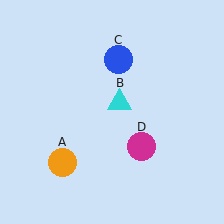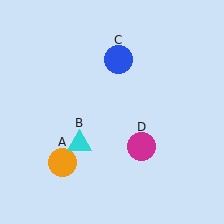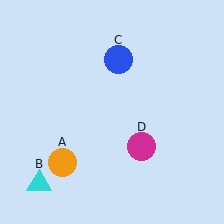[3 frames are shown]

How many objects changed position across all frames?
1 object changed position: cyan triangle (object B).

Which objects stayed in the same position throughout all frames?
Orange circle (object A) and blue circle (object C) and magenta circle (object D) remained stationary.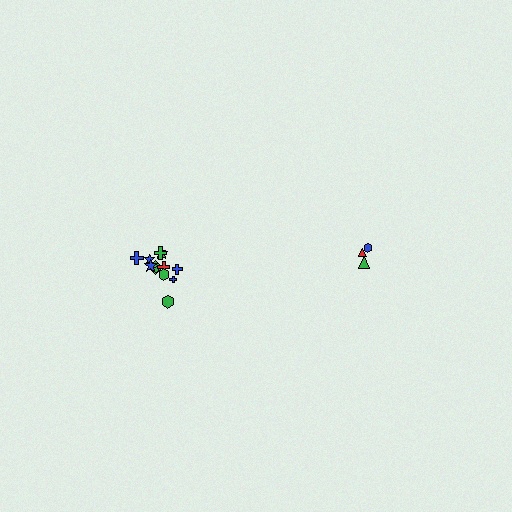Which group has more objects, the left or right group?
The left group.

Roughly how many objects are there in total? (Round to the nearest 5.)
Roughly 15 objects in total.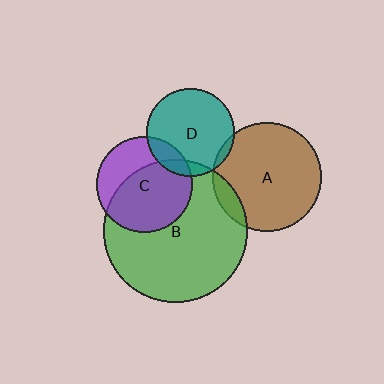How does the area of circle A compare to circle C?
Approximately 1.3 times.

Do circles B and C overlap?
Yes.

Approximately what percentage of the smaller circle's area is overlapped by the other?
Approximately 65%.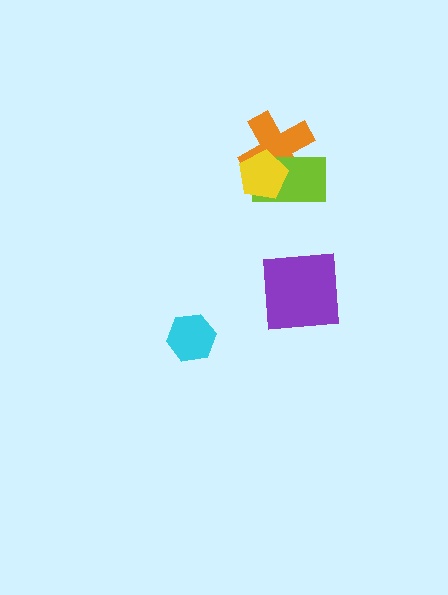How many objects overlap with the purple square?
0 objects overlap with the purple square.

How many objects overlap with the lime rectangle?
2 objects overlap with the lime rectangle.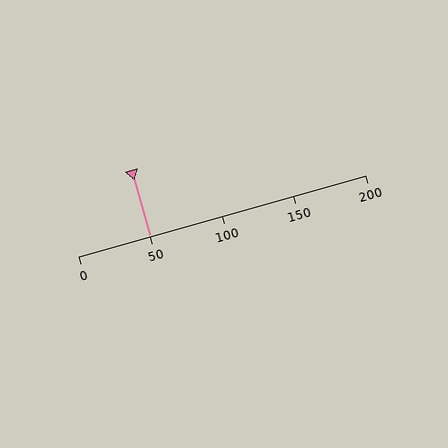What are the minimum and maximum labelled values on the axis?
The axis runs from 0 to 200.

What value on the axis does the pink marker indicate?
The marker indicates approximately 50.